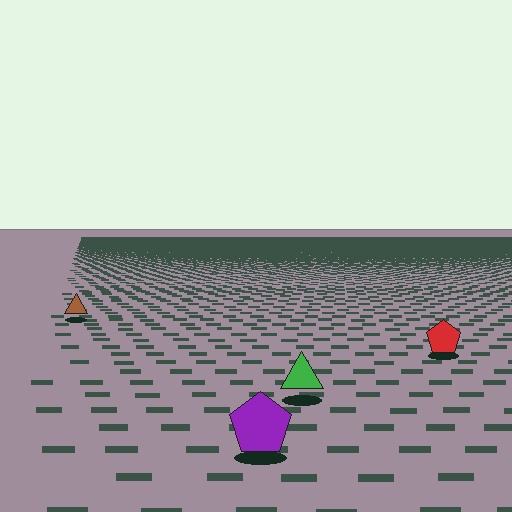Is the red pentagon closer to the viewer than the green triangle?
No. The green triangle is closer — you can tell from the texture gradient: the ground texture is coarser near it.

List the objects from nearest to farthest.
From nearest to farthest: the purple pentagon, the green triangle, the red pentagon, the brown triangle.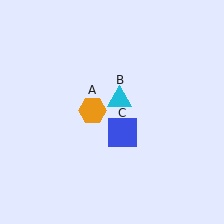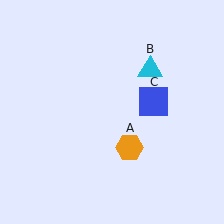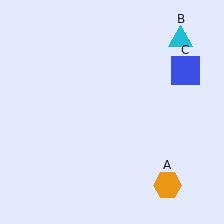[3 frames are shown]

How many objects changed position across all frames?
3 objects changed position: orange hexagon (object A), cyan triangle (object B), blue square (object C).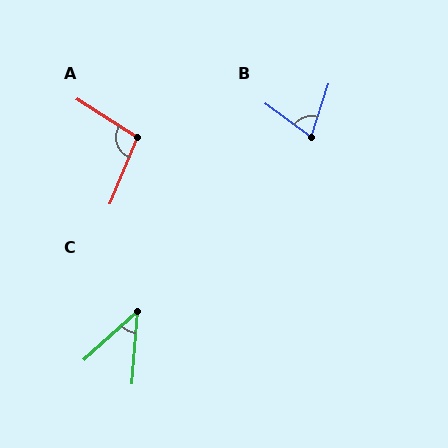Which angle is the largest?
A, at approximately 100 degrees.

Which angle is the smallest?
C, at approximately 43 degrees.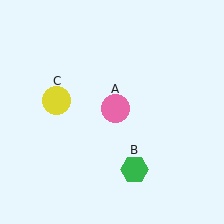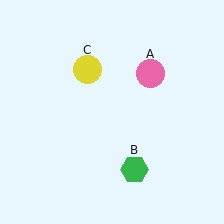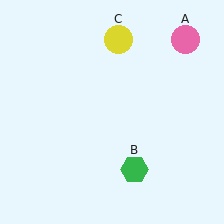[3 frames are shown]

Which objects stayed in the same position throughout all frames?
Green hexagon (object B) remained stationary.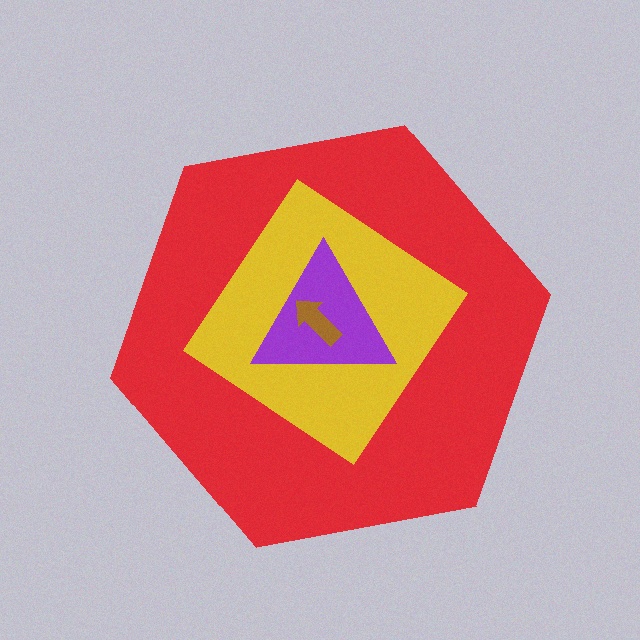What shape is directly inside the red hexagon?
The yellow diamond.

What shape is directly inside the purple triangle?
The brown arrow.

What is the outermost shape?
The red hexagon.